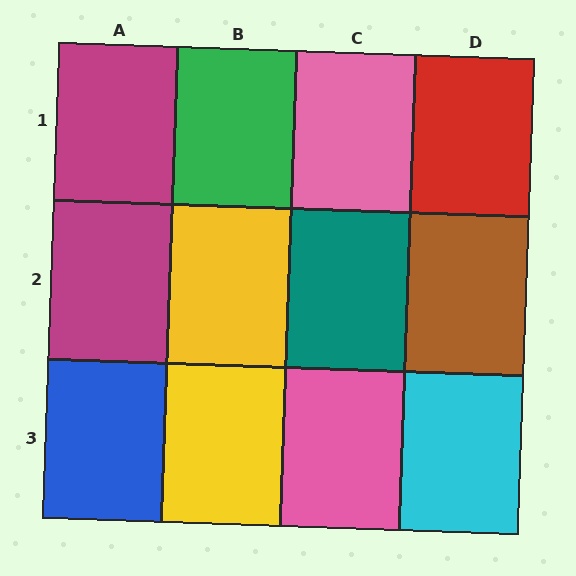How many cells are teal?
1 cell is teal.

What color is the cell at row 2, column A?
Magenta.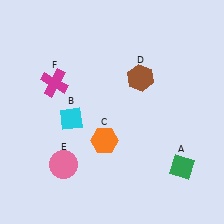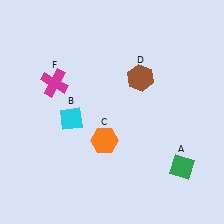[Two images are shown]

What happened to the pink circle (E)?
The pink circle (E) was removed in Image 2. It was in the bottom-left area of Image 1.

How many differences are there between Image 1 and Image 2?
There is 1 difference between the two images.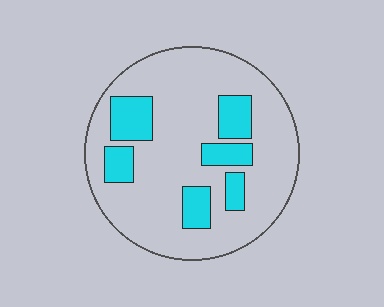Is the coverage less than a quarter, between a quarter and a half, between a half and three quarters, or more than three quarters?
Less than a quarter.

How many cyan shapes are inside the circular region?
6.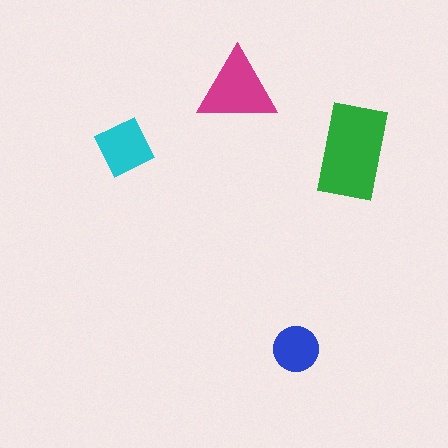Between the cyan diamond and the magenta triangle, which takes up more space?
The magenta triangle.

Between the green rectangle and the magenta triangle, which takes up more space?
The green rectangle.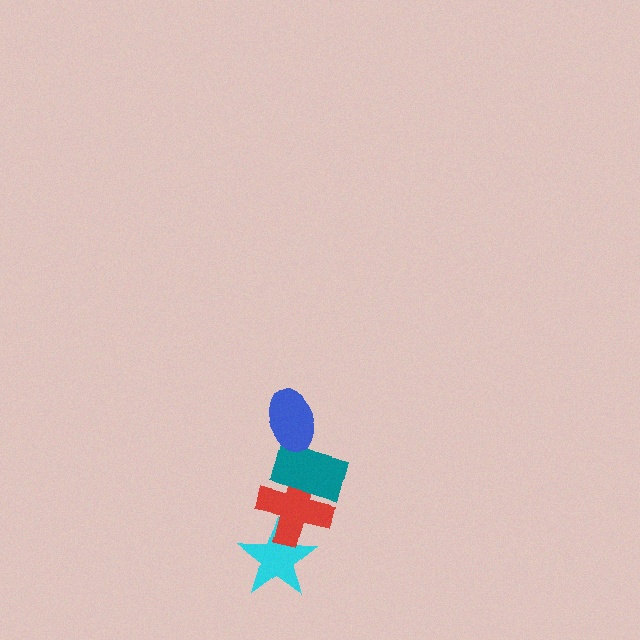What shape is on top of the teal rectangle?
The blue ellipse is on top of the teal rectangle.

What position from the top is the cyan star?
The cyan star is 4th from the top.